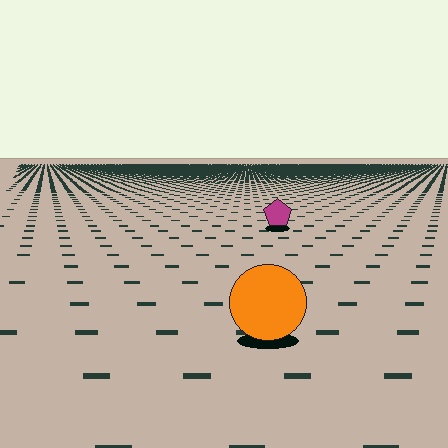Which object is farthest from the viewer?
The magenta pentagon is farthest from the viewer. It appears smaller and the ground texture around it is denser.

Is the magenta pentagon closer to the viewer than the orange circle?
No. The orange circle is closer — you can tell from the texture gradient: the ground texture is coarser near it.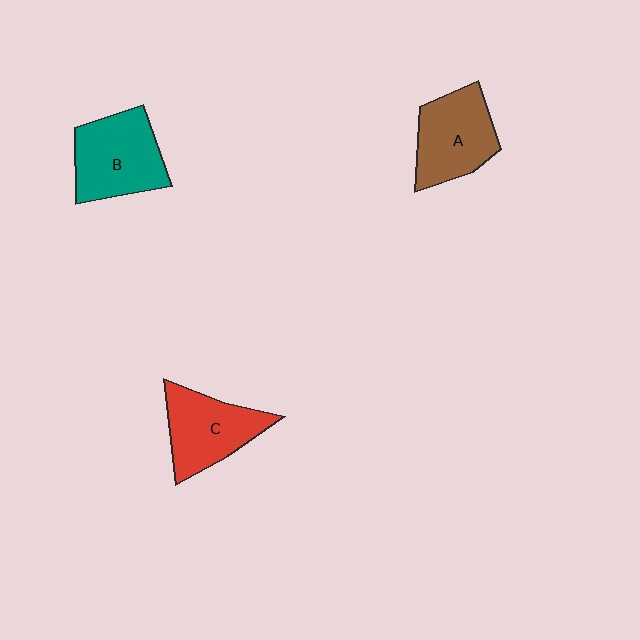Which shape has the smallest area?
Shape C (red).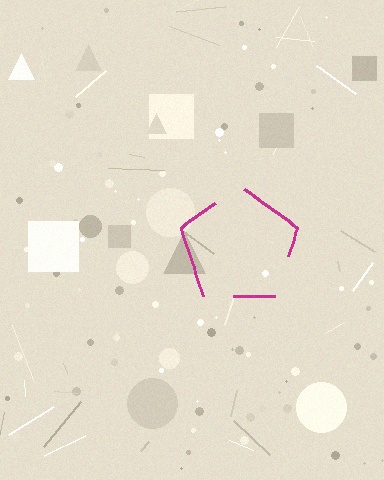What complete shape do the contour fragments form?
The contour fragments form a pentagon.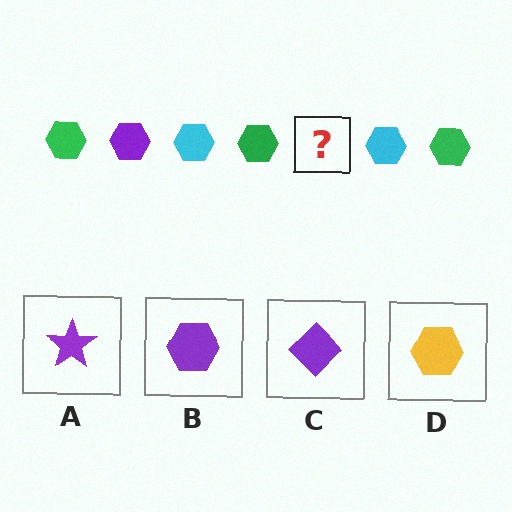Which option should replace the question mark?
Option B.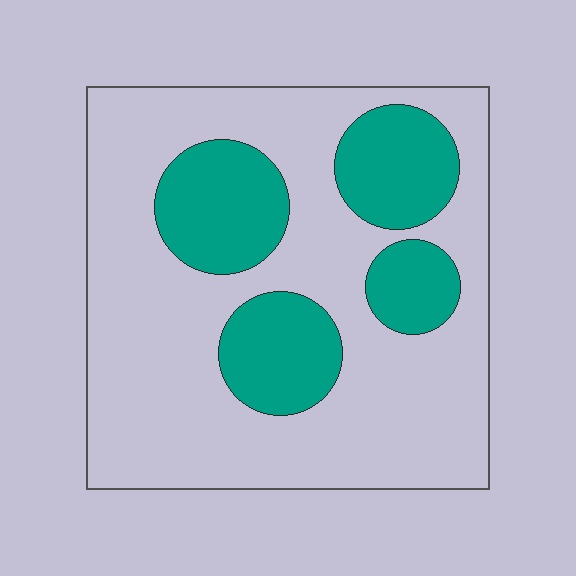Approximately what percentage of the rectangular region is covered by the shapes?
Approximately 30%.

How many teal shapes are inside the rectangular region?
4.